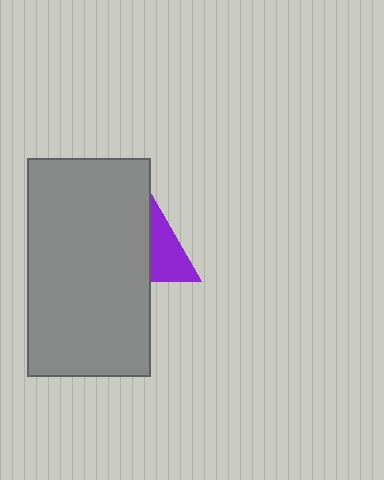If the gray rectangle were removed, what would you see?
You would see the complete purple triangle.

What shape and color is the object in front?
The object in front is a gray rectangle.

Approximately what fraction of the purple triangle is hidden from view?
Roughly 58% of the purple triangle is hidden behind the gray rectangle.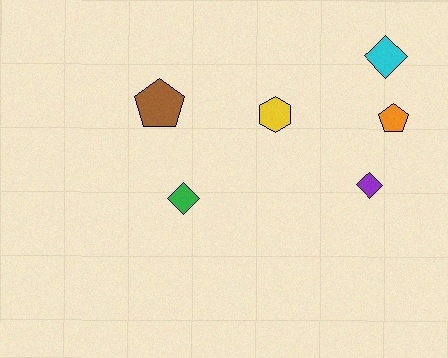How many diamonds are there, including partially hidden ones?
There are 3 diamonds.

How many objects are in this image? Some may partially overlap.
There are 6 objects.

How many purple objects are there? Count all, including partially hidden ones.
There is 1 purple object.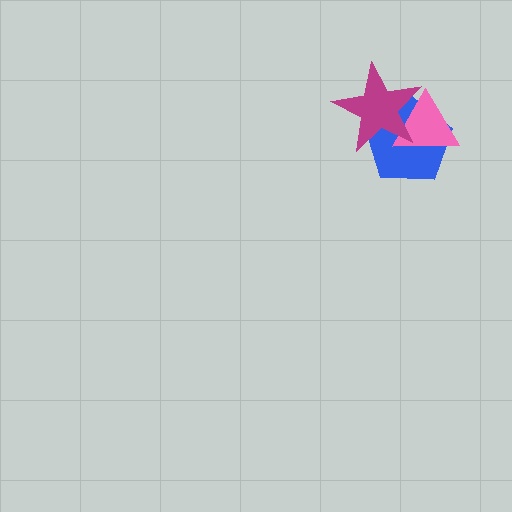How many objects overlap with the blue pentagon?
2 objects overlap with the blue pentagon.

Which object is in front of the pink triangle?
The magenta star is in front of the pink triangle.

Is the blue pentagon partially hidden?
Yes, it is partially covered by another shape.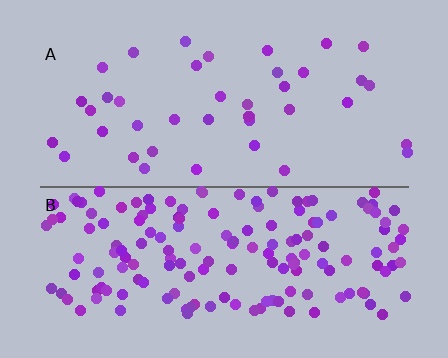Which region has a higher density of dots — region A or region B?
B (the bottom).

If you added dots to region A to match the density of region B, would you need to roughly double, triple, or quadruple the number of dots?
Approximately quadruple.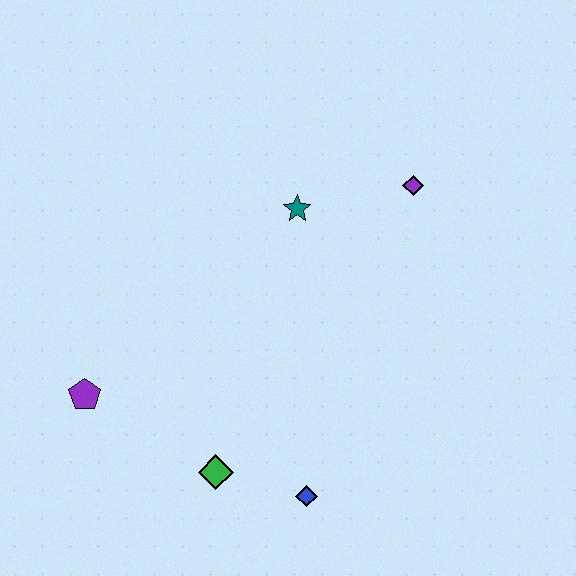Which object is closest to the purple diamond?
The teal star is closest to the purple diamond.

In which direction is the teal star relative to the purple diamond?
The teal star is to the left of the purple diamond.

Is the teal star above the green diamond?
Yes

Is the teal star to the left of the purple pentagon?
No